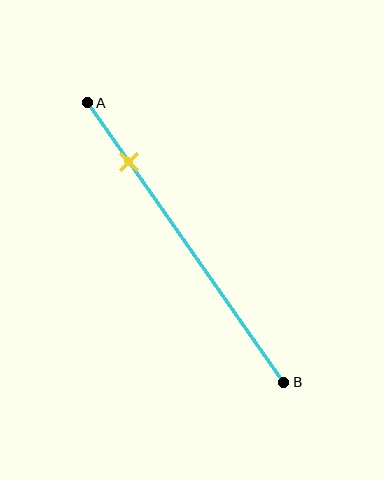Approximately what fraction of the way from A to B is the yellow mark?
The yellow mark is approximately 20% of the way from A to B.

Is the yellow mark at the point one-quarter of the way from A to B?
No, the mark is at about 20% from A, not at the 25% one-quarter point.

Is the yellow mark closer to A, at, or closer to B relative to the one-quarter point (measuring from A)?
The yellow mark is closer to point A than the one-quarter point of segment AB.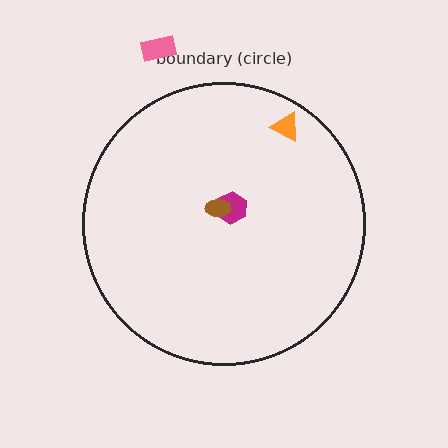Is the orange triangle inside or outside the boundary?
Inside.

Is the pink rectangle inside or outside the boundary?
Outside.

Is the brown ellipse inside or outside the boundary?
Inside.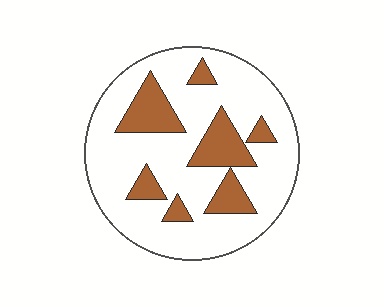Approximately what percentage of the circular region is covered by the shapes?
Approximately 20%.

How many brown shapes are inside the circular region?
7.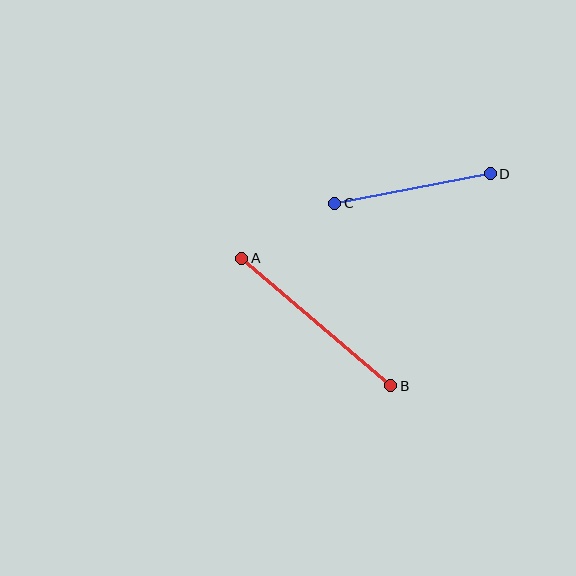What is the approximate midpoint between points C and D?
The midpoint is at approximately (413, 189) pixels.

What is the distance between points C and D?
The distance is approximately 159 pixels.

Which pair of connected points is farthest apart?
Points A and B are farthest apart.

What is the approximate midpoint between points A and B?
The midpoint is at approximately (316, 322) pixels.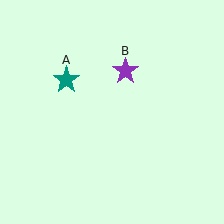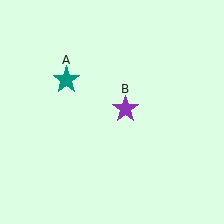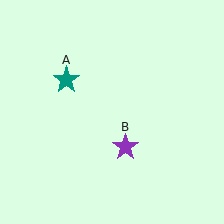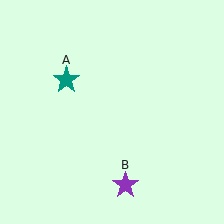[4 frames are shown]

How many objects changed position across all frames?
1 object changed position: purple star (object B).